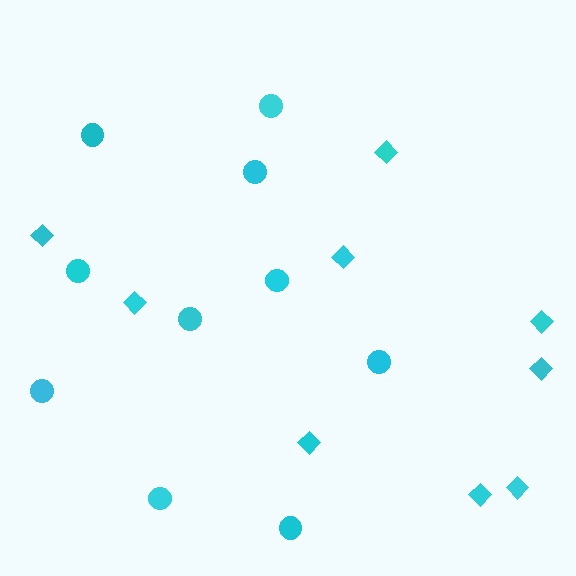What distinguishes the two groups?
There are 2 groups: one group of circles (10) and one group of diamonds (9).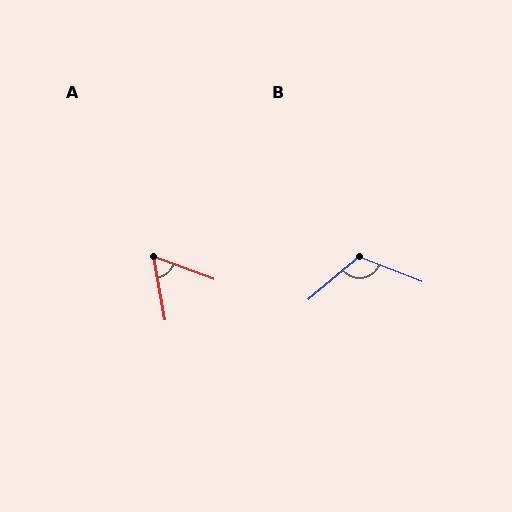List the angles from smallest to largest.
A (60°), B (119°).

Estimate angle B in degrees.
Approximately 119 degrees.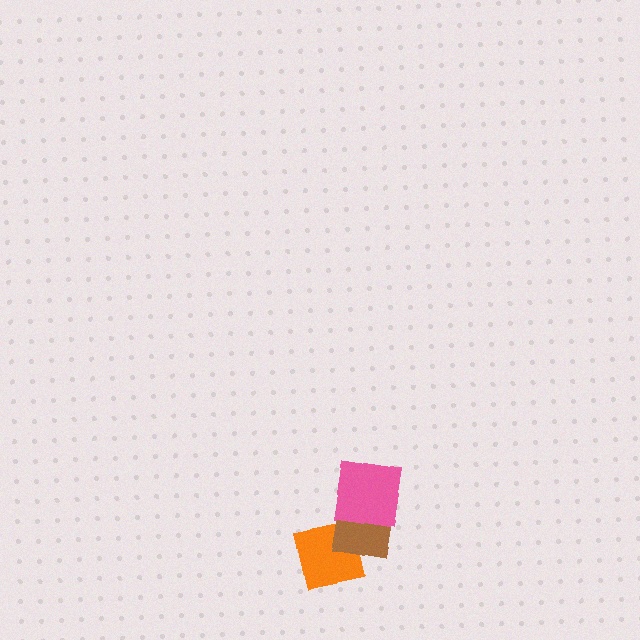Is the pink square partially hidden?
No, no other shape covers it.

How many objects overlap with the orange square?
1 object overlaps with the orange square.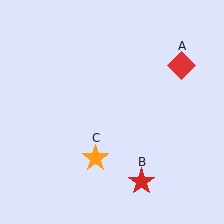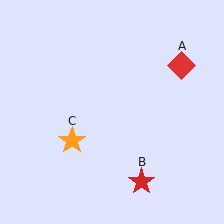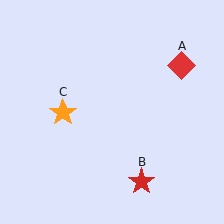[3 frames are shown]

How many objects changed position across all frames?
1 object changed position: orange star (object C).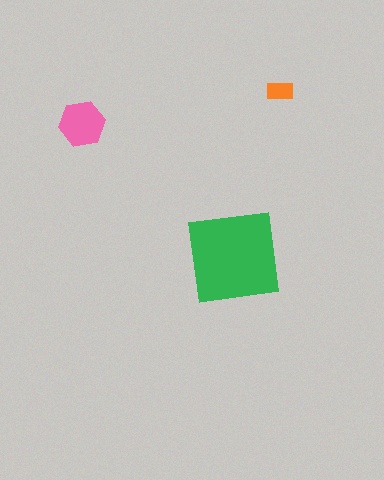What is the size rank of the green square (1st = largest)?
1st.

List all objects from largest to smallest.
The green square, the pink hexagon, the orange rectangle.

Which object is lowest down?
The green square is bottommost.